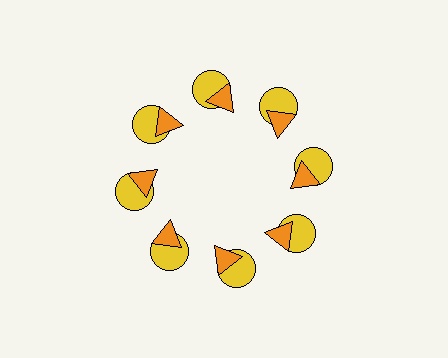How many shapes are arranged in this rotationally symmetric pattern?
There are 16 shapes, arranged in 8 groups of 2.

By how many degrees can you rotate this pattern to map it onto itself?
The pattern maps onto itself every 45 degrees of rotation.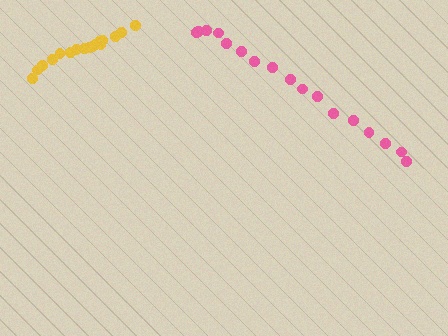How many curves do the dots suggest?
There are 2 distinct paths.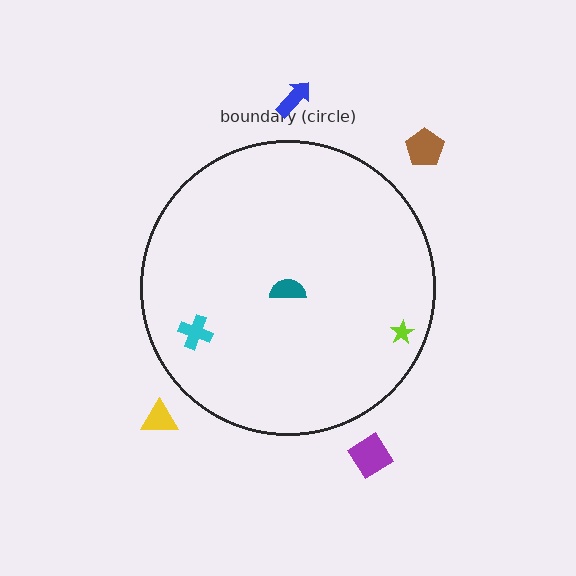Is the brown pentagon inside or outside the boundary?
Outside.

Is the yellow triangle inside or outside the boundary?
Outside.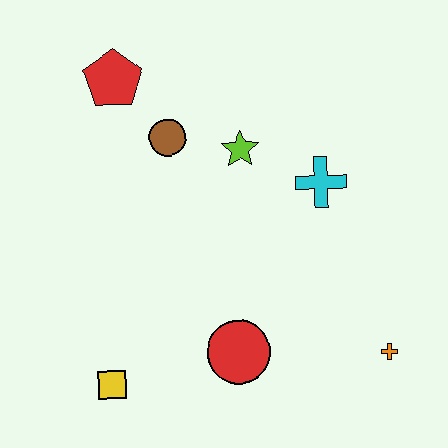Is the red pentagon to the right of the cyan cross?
No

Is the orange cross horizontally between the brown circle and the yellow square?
No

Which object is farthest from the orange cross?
The red pentagon is farthest from the orange cross.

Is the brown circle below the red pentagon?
Yes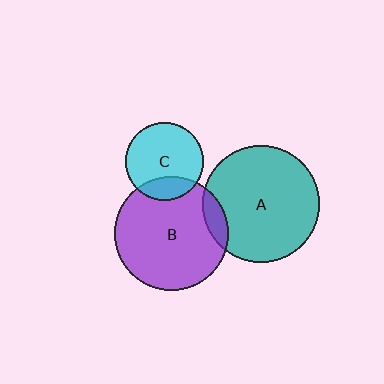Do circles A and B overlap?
Yes.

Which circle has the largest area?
Circle A (teal).